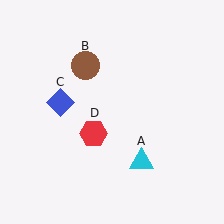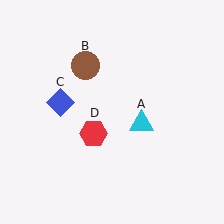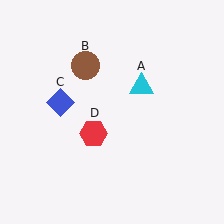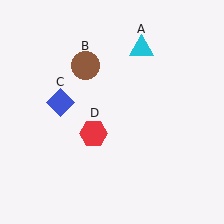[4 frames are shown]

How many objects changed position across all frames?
1 object changed position: cyan triangle (object A).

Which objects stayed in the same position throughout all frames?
Brown circle (object B) and blue diamond (object C) and red hexagon (object D) remained stationary.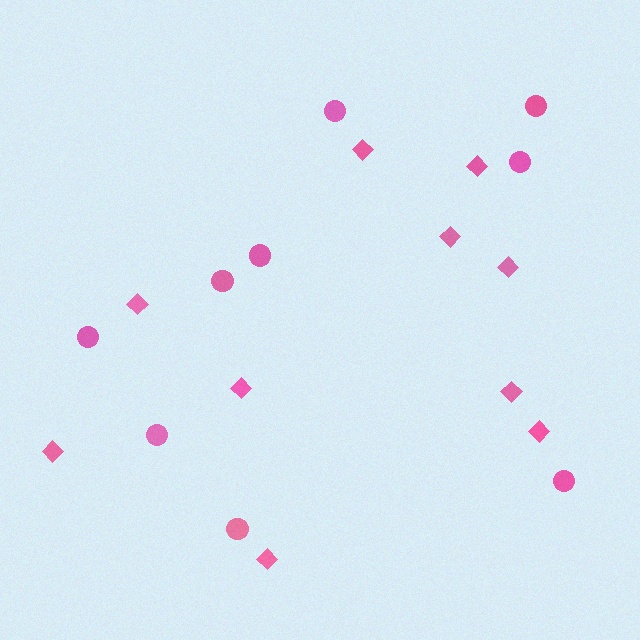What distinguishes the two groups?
There are 2 groups: one group of diamonds (10) and one group of circles (9).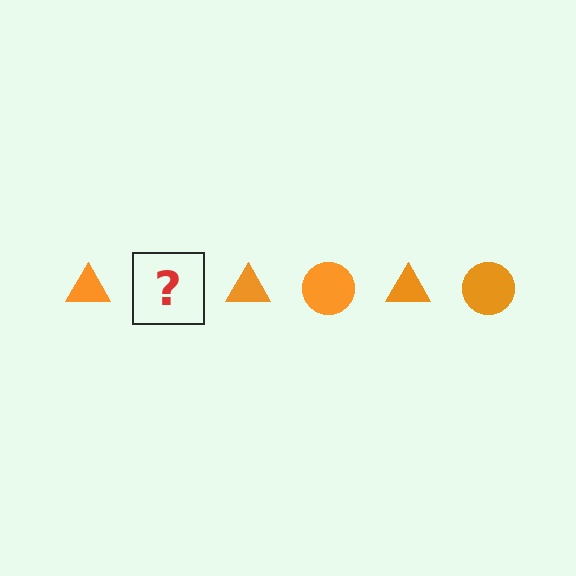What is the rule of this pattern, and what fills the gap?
The rule is that the pattern cycles through triangle, circle shapes in orange. The gap should be filled with an orange circle.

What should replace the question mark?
The question mark should be replaced with an orange circle.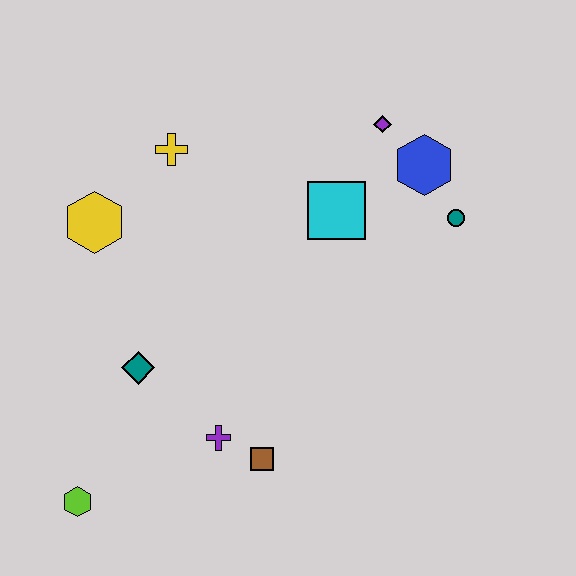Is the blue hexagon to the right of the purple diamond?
Yes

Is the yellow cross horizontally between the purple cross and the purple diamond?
No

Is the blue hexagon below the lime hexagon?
No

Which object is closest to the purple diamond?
The blue hexagon is closest to the purple diamond.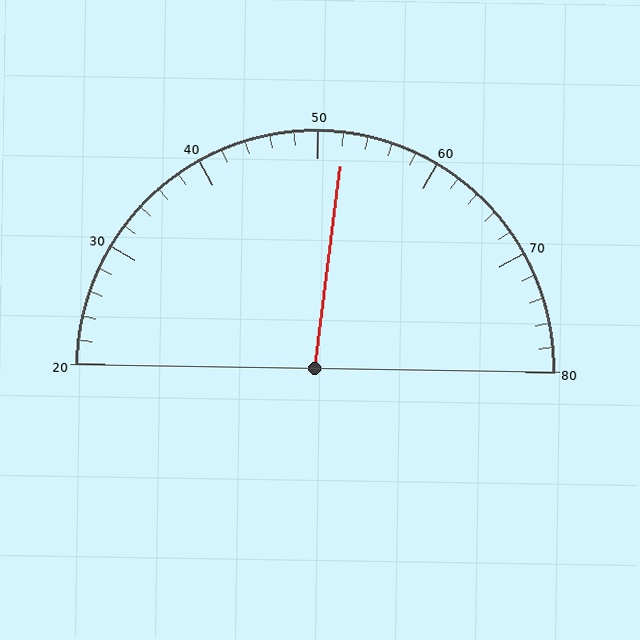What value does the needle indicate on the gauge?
The needle indicates approximately 52.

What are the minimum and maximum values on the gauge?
The gauge ranges from 20 to 80.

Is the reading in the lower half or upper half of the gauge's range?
The reading is in the upper half of the range (20 to 80).